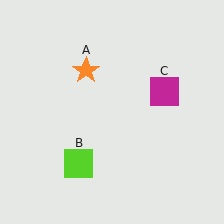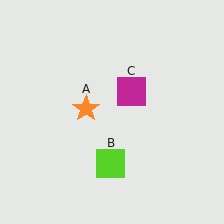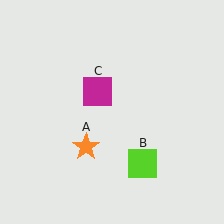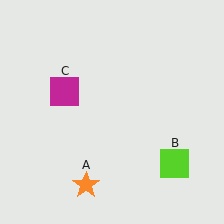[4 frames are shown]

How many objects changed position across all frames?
3 objects changed position: orange star (object A), lime square (object B), magenta square (object C).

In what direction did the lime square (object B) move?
The lime square (object B) moved right.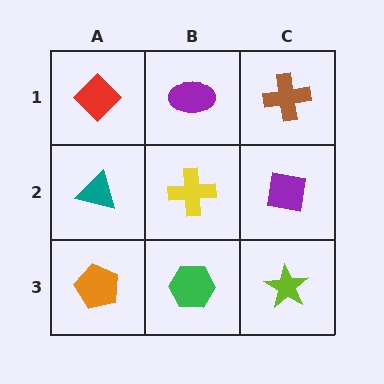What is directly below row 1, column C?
A purple square.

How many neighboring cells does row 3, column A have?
2.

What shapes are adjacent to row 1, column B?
A yellow cross (row 2, column B), a red diamond (row 1, column A), a brown cross (row 1, column C).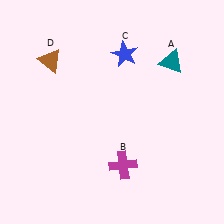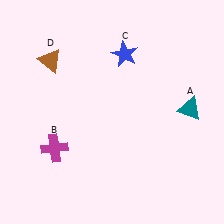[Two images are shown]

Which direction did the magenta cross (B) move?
The magenta cross (B) moved left.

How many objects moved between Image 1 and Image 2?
2 objects moved between the two images.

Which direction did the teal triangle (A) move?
The teal triangle (A) moved down.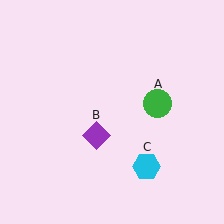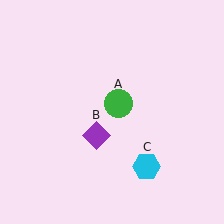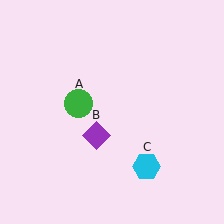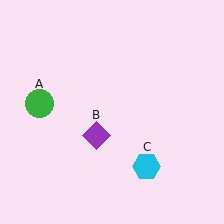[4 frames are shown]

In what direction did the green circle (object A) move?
The green circle (object A) moved left.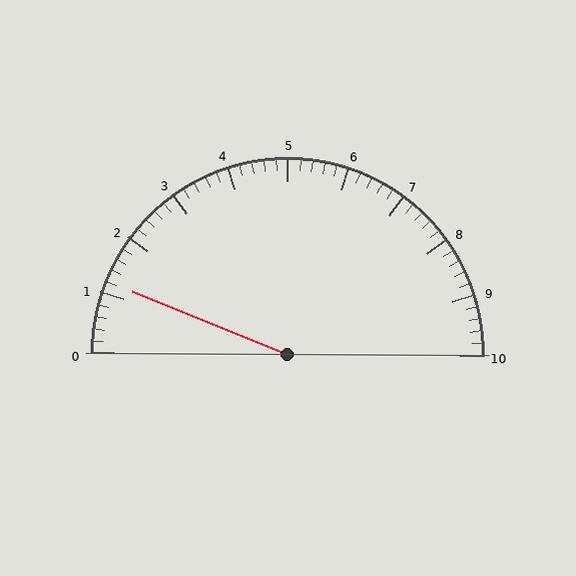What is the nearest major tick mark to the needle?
The nearest major tick mark is 1.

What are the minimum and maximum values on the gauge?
The gauge ranges from 0 to 10.